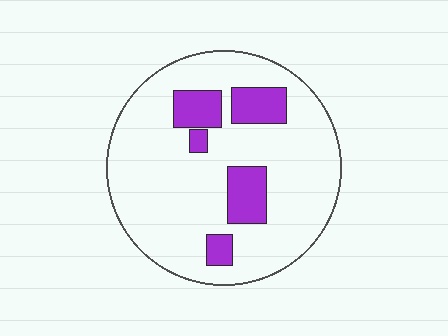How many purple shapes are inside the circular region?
5.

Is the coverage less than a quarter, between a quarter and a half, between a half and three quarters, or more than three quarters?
Less than a quarter.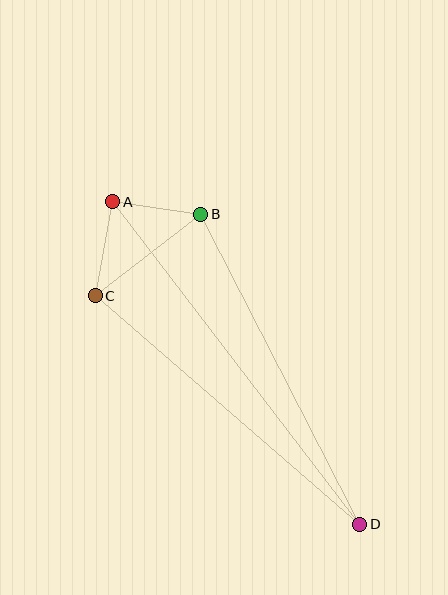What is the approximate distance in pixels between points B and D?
The distance between B and D is approximately 349 pixels.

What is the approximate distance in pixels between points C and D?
The distance between C and D is approximately 350 pixels.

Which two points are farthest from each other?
Points A and D are farthest from each other.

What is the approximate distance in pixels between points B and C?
The distance between B and C is approximately 133 pixels.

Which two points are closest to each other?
Points A and B are closest to each other.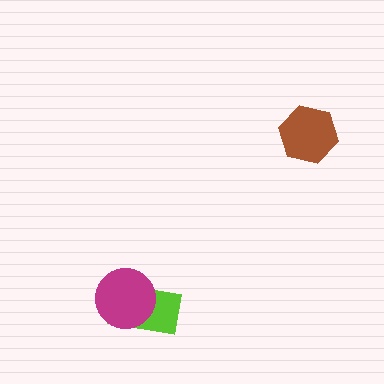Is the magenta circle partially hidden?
No, no other shape covers it.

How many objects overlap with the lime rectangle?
1 object overlaps with the lime rectangle.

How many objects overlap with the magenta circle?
1 object overlaps with the magenta circle.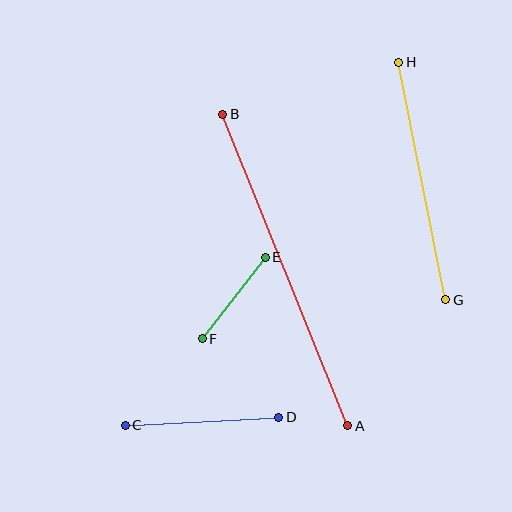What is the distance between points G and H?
The distance is approximately 242 pixels.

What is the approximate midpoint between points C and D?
The midpoint is at approximately (202, 421) pixels.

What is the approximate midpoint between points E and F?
The midpoint is at approximately (234, 298) pixels.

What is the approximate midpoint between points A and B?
The midpoint is at approximately (285, 270) pixels.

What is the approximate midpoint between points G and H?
The midpoint is at approximately (422, 181) pixels.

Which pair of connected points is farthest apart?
Points A and B are farthest apart.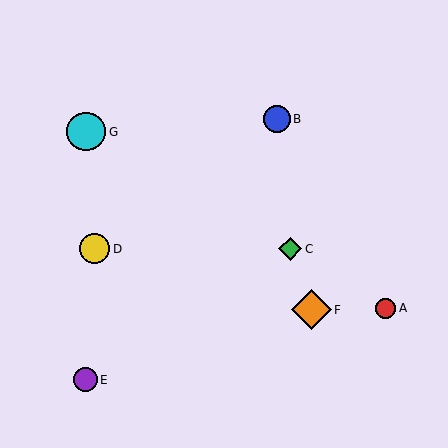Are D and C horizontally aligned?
Yes, both are at y≈249.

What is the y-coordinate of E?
Object E is at y≈380.